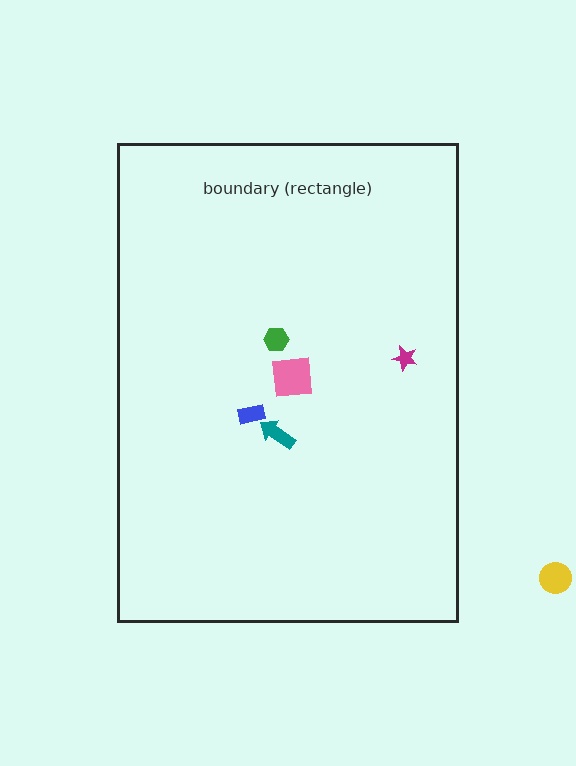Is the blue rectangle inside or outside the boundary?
Inside.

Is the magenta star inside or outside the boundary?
Inside.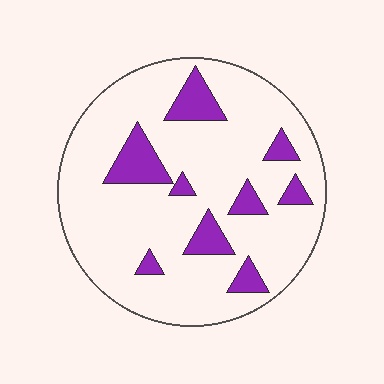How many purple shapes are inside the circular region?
9.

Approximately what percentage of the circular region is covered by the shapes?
Approximately 15%.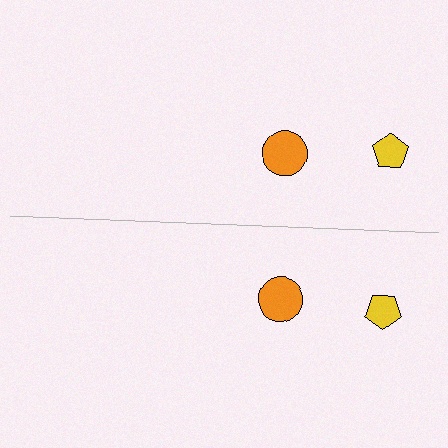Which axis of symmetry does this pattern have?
The pattern has a horizontal axis of symmetry running through the center of the image.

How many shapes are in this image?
There are 4 shapes in this image.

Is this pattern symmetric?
Yes, this pattern has bilateral (reflection) symmetry.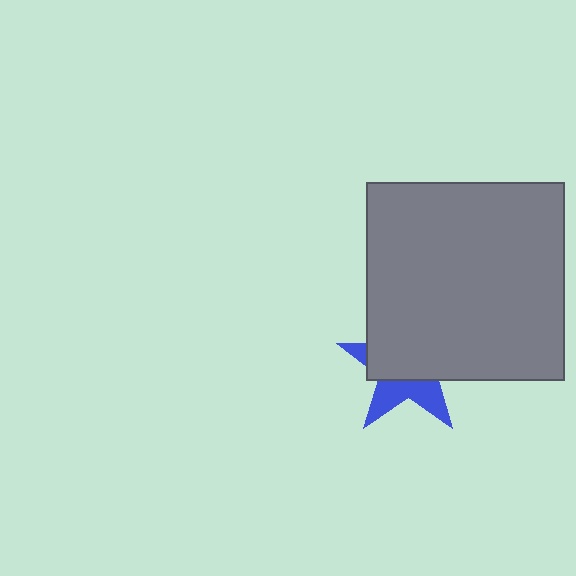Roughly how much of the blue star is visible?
A small part of it is visible (roughly 37%).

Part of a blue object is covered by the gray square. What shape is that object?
It is a star.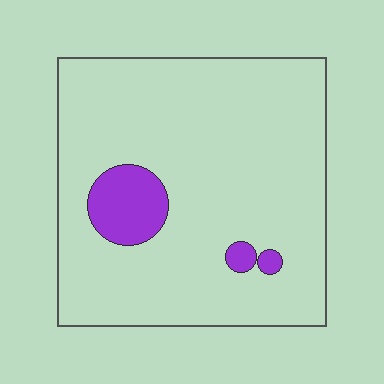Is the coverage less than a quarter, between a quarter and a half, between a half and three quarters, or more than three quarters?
Less than a quarter.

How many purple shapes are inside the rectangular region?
3.